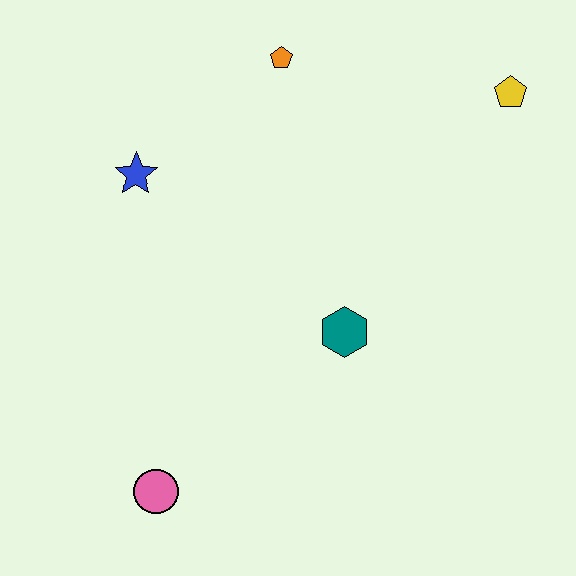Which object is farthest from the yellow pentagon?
The pink circle is farthest from the yellow pentagon.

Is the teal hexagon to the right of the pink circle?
Yes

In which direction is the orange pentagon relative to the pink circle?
The orange pentagon is above the pink circle.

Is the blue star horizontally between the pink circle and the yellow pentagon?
No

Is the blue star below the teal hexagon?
No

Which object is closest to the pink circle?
The teal hexagon is closest to the pink circle.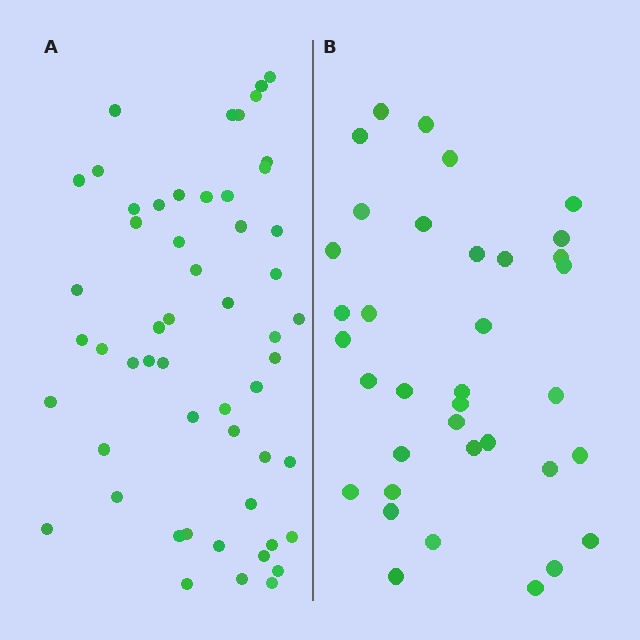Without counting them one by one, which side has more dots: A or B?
Region A (the left region) has more dots.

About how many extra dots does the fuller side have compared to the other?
Region A has approximately 20 more dots than region B.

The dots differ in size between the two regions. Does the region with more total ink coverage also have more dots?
No. Region B has more total ink coverage because its dots are larger, but region A actually contains more individual dots. Total area can be misleading — the number of items is what matters here.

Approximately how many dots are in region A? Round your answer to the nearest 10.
About 50 dots. (The exact count is 54, which rounds to 50.)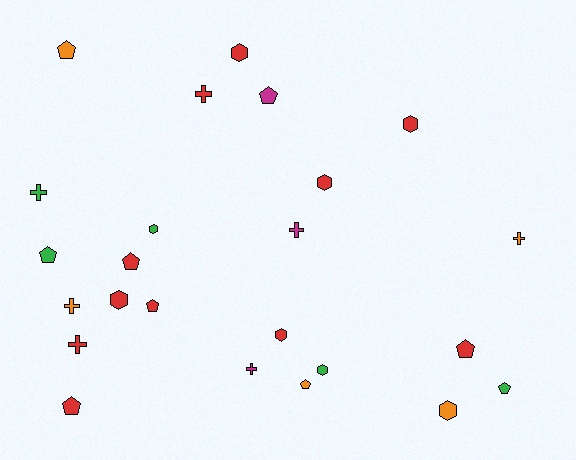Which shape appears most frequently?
Pentagon, with 9 objects.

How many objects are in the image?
There are 24 objects.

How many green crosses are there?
There is 1 green cross.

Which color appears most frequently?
Red, with 11 objects.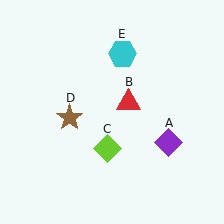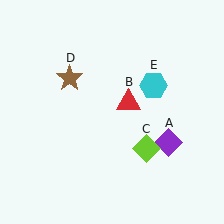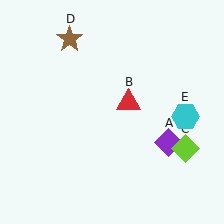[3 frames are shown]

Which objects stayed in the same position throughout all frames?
Purple diamond (object A) and red triangle (object B) remained stationary.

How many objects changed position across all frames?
3 objects changed position: lime diamond (object C), brown star (object D), cyan hexagon (object E).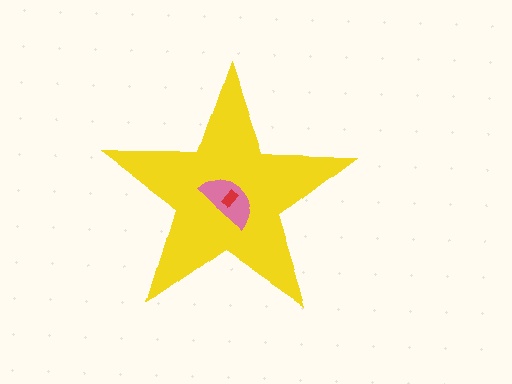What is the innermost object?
The red rectangle.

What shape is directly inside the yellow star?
The pink semicircle.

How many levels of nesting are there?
3.